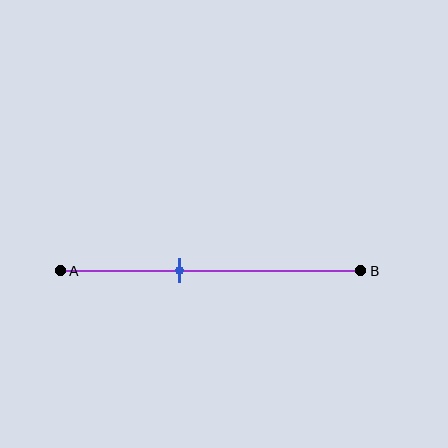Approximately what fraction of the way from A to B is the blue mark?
The blue mark is approximately 40% of the way from A to B.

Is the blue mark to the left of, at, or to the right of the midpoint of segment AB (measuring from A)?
The blue mark is to the left of the midpoint of segment AB.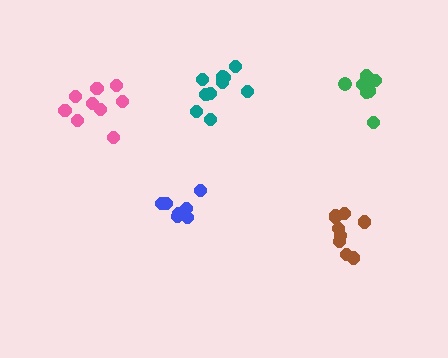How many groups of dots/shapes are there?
There are 5 groups.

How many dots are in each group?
Group 1: 10 dots, Group 2: 9 dots, Group 3: 7 dots, Group 4: 10 dots, Group 5: 9 dots (45 total).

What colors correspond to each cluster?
The clusters are colored: blue, brown, green, teal, pink.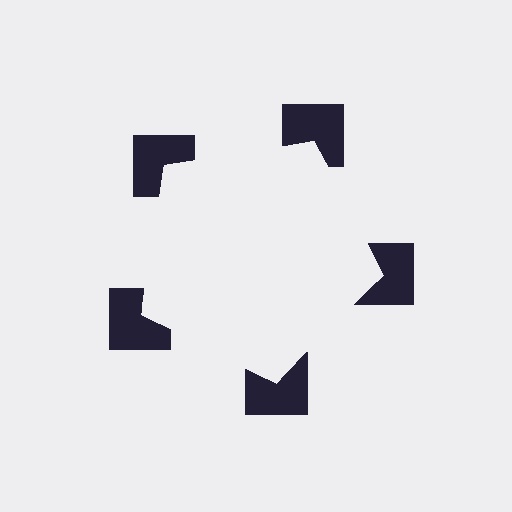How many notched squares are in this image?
There are 5 — one at each vertex of the illusory pentagon.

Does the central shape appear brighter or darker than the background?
It typically appears slightly brighter than the background, even though no actual brightness change is drawn.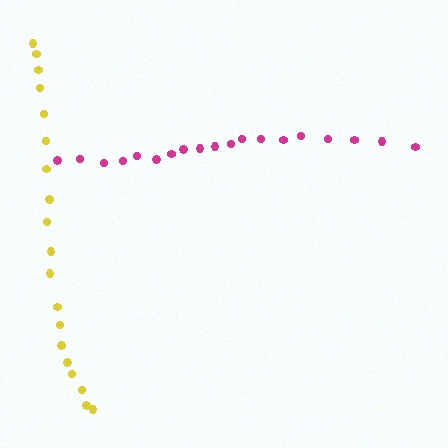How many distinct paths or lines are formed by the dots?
There are 2 distinct paths.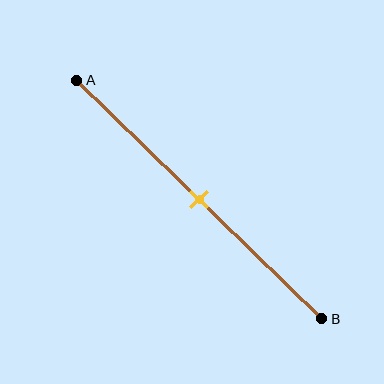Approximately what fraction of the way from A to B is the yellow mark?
The yellow mark is approximately 50% of the way from A to B.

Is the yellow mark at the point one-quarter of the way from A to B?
No, the mark is at about 50% from A, not at the 25% one-quarter point.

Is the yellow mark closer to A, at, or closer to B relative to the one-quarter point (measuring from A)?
The yellow mark is closer to point B than the one-quarter point of segment AB.